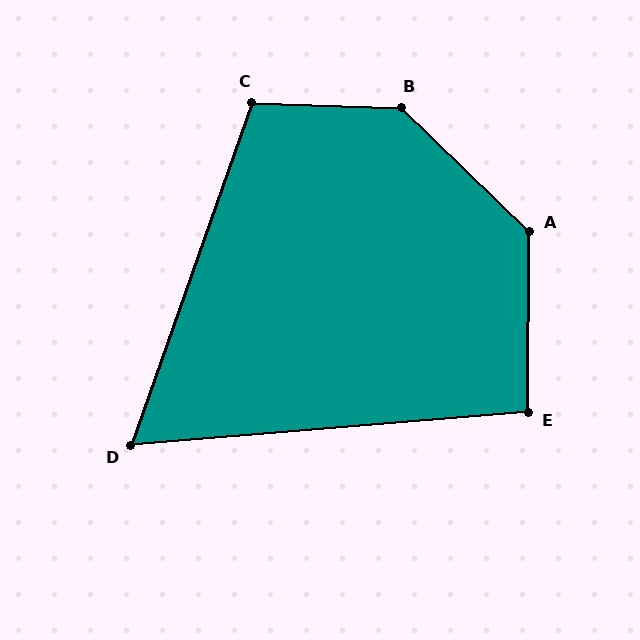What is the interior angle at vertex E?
Approximately 95 degrees (obtuse).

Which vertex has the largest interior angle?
B, at approximately 138 degrees.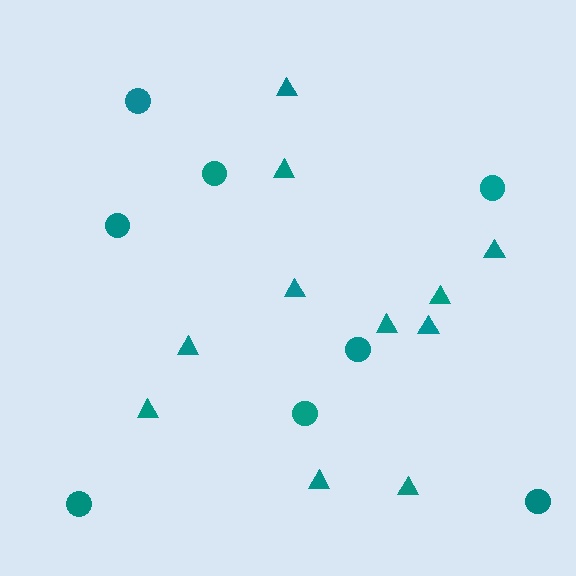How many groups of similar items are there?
There are 2 groups: one group of circles (8) and one group of triangles (11).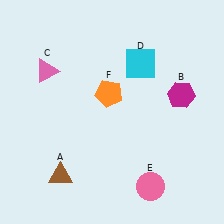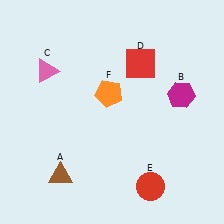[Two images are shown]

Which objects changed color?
D changed from cyan to red. E changed from pink to red.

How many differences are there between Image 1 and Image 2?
There are 2 differences between the two images.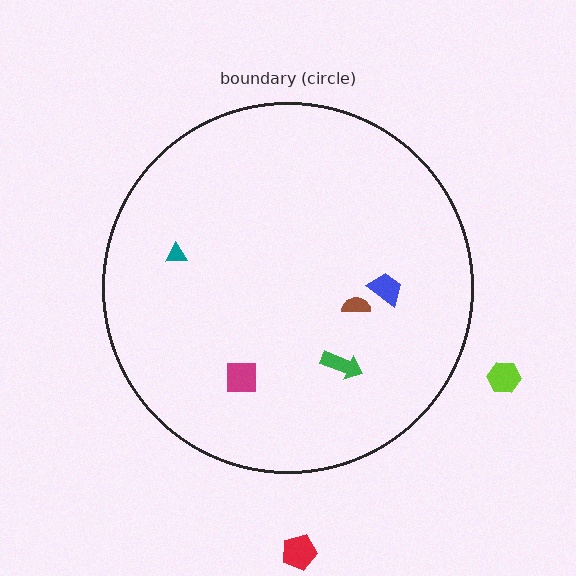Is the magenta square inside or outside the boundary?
Inside.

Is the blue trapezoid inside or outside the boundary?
Inside.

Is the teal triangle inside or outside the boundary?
Inside.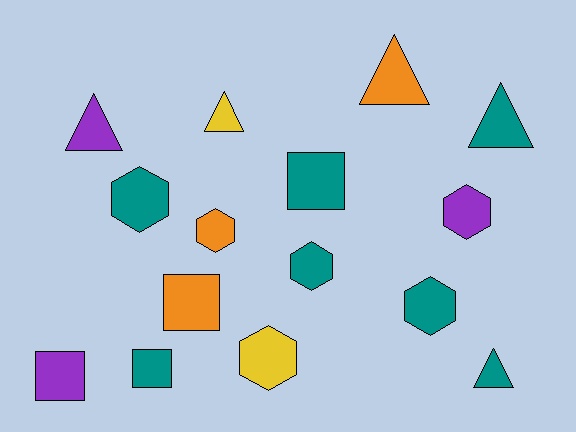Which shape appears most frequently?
Hexagon, with 6 objects.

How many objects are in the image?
There are 15 objects.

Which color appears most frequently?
Teal, with 7 objects.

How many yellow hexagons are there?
There is 1 yellow hexagon.